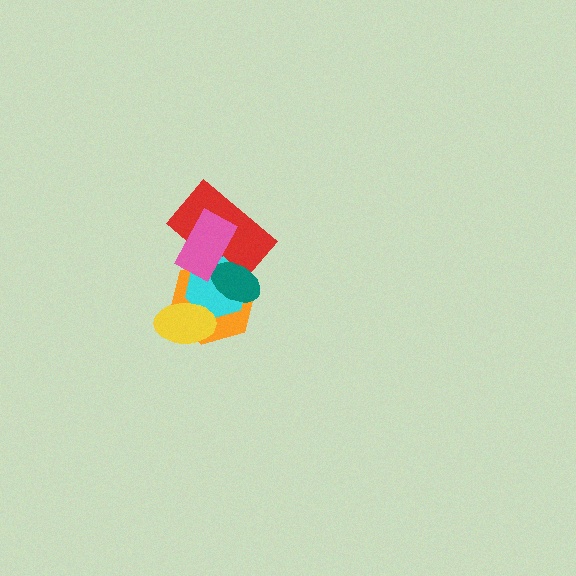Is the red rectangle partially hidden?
Yes, it is partially covered by another shape.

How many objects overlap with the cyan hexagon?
5 objects overlap with the cyan hexagon.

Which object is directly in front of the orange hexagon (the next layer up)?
The cyan hexagon is directly in front of the orange hexagon.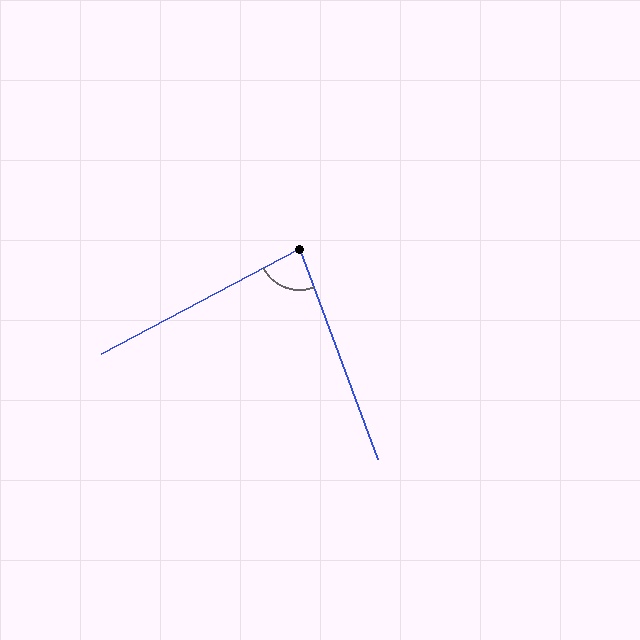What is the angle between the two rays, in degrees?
Approximately 82 degrees.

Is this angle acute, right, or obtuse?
It is acute.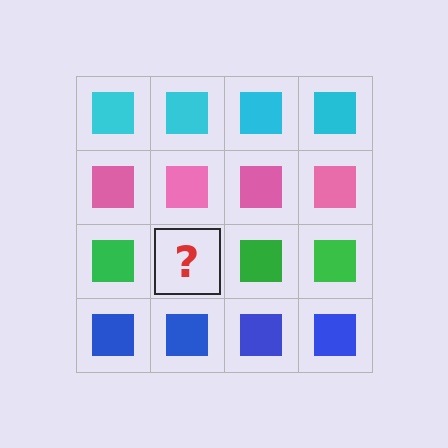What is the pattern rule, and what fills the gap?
The rule is that each row has a consistent color. The gap should be filled with a green square.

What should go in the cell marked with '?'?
The missing cell should contain a green square.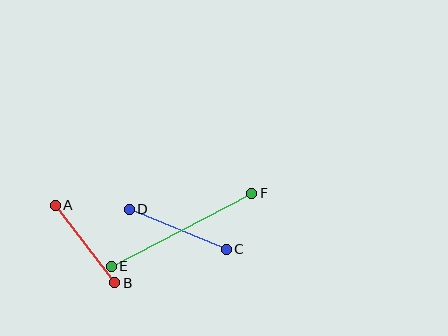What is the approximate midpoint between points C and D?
The midpoint is at approximately (178, 229) pixels.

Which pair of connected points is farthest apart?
Points E and F are farthest apart.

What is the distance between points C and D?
The distance is approximately 105 pixels.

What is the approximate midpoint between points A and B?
The midpoint is at approximately (85, 244) pixels.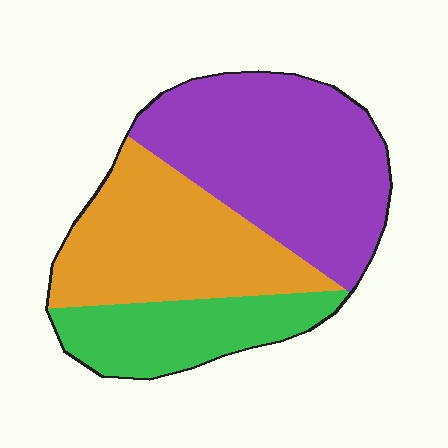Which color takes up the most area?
Purple, at roughly 45%.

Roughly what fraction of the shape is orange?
Orange covers about 35% of the shape.